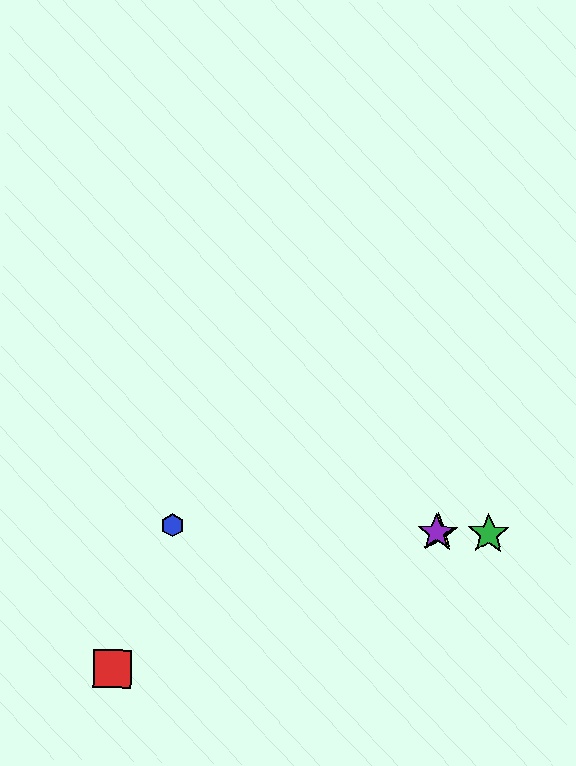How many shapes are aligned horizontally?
4 shapes (the blue hexagon, the green star, the yellow star, the purple star) are aligned horizontally.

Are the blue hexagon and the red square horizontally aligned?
No, the blue hexagon is at y≈525 and the red square is at y≈669.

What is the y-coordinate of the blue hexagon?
The blue hexagon is at y≈525.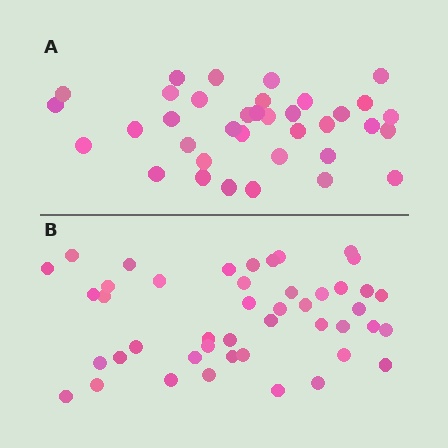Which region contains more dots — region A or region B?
Region B (the bottom region) has more dots.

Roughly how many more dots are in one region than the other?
Region B has roughly 8 or so more dots than region A.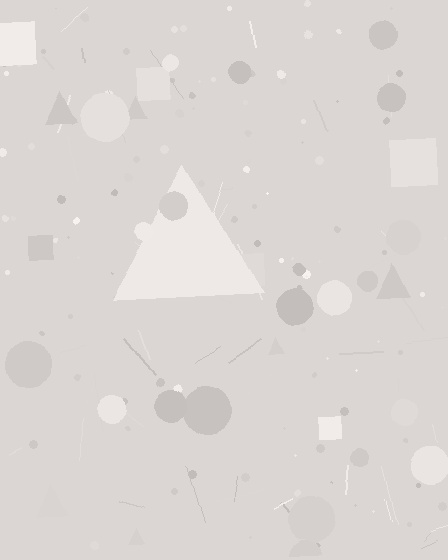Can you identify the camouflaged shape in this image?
The camouflaged shape is a triangle.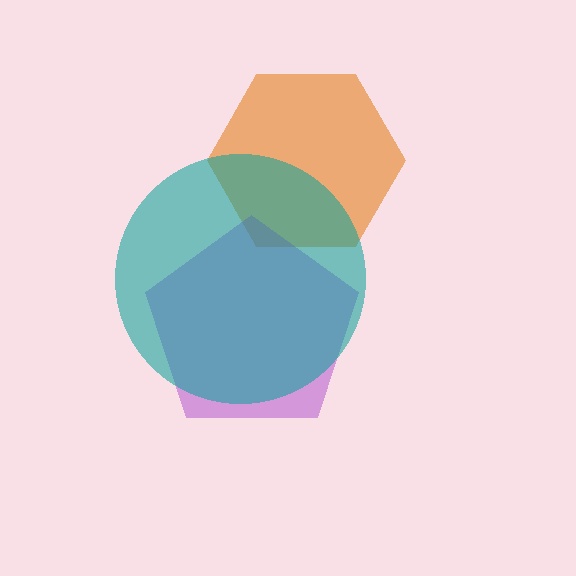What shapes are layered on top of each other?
The layered shapes are: an orange hexagon, a purple pentagon, a teal circle.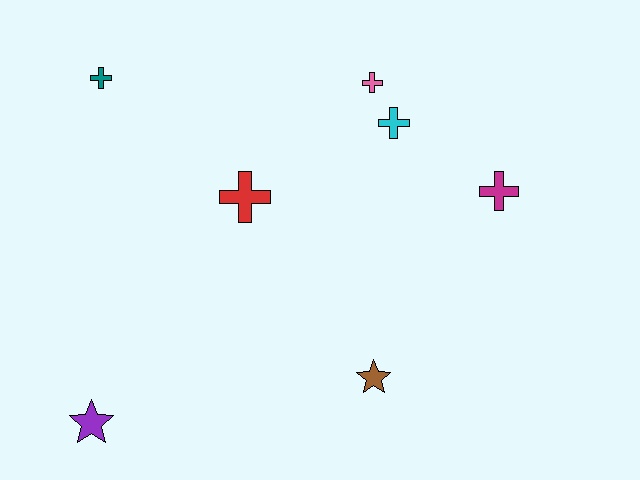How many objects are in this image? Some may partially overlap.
There are 7 objects.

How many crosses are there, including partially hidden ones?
There are 5 crosses.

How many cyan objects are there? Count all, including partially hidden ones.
There is 1 cyan object.